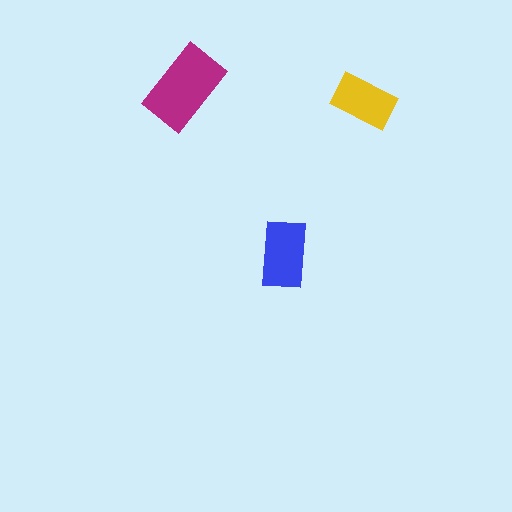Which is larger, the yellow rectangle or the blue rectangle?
The blue one.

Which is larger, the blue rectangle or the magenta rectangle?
The magenta one.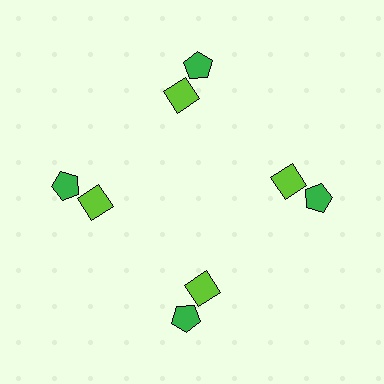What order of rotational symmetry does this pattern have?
This pattern has 4-fold rotational symmetry.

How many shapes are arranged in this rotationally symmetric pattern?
There are 8 shapes, arranged in 4 groups of 2.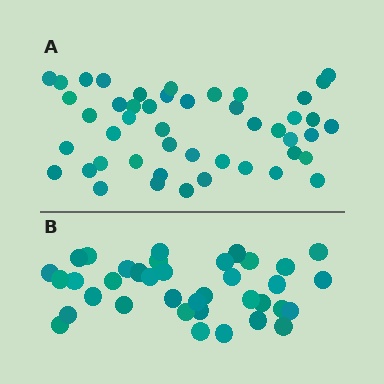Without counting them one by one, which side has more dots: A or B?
Region A (the top region) has more dots.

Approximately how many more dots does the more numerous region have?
Region A has roughly 10 or so more dots than region B.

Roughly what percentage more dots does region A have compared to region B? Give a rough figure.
About 25% more.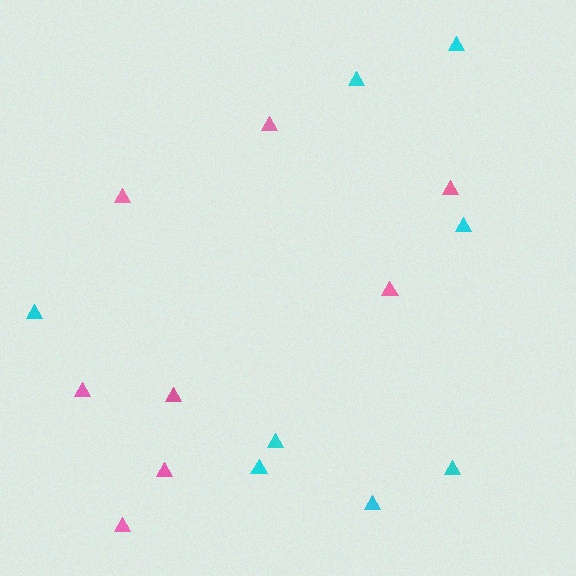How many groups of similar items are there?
There are 2 groups: one group of pink triangles (8) and one group of cyan triangles (8).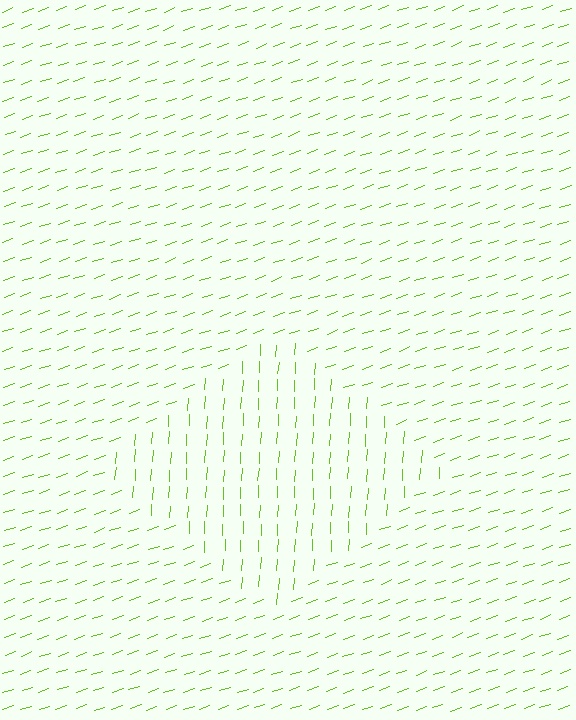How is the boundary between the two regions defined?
The boundary is defined purely by a change in line orientation (approximately 67 degrees difference). All lines are the same color and thickness.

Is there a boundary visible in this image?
Yes, there is a texture boundary formed by a change in line orientation.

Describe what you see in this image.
The image is filled with small lime line segments. A diamond region in the image has lines oriented differently from the surrounding lines, creating a visible texture boundary.